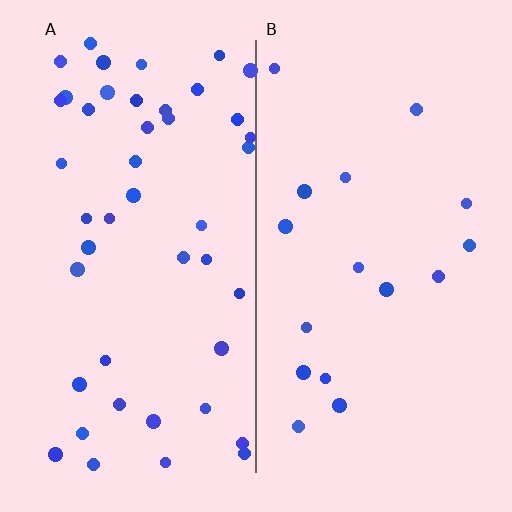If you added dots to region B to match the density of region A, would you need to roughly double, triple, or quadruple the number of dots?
Approximately triple.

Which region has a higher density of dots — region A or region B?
A (the left).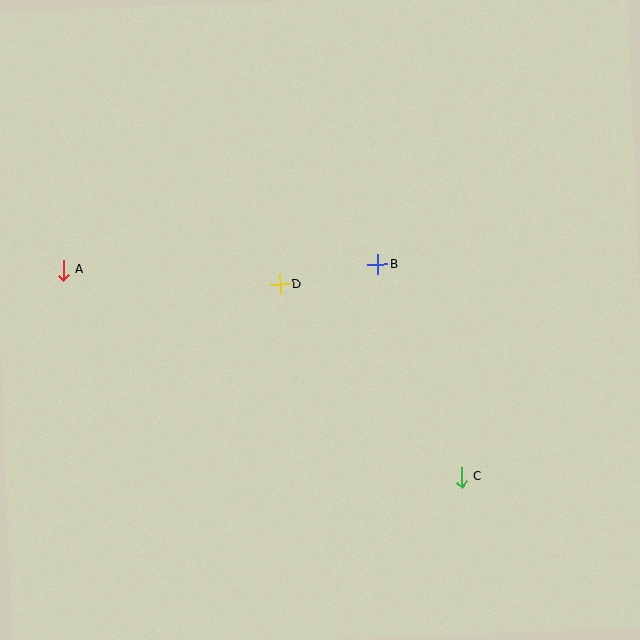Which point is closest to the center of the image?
Point D at (280, 284) is closest to the center.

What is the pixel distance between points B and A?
The distance between B and A is 315 pixels.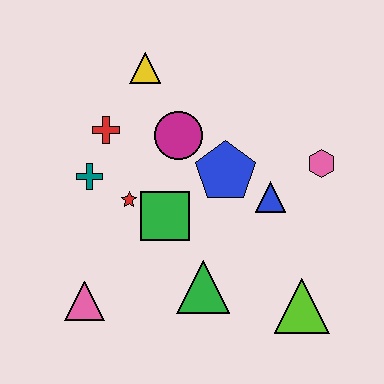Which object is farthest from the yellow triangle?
The lime triangle is farthest from the yellow triangle.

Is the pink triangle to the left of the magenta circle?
Yes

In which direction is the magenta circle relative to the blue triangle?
The magenta circle is to the left of the blue triangle.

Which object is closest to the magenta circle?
The blue pentagon is closest to the magenta circle.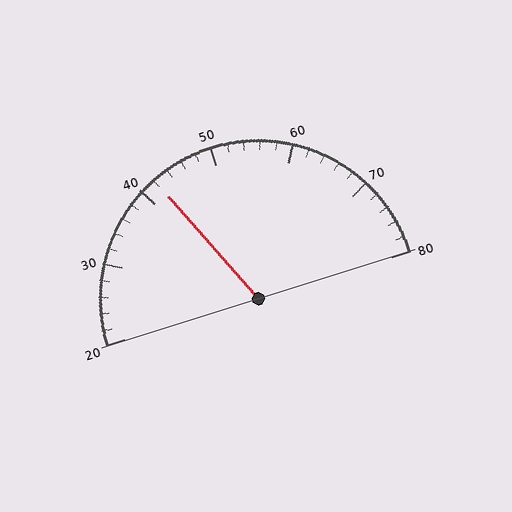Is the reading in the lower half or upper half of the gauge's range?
The reading is in the lower half of the range (20 to 80).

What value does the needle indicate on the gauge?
The needle indicates approximately 42.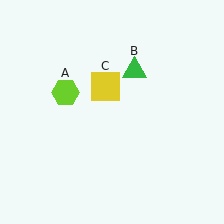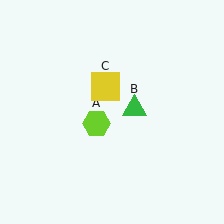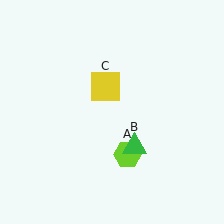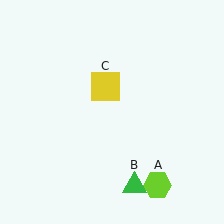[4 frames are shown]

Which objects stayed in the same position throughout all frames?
Yellow square (object C) remained stationary.